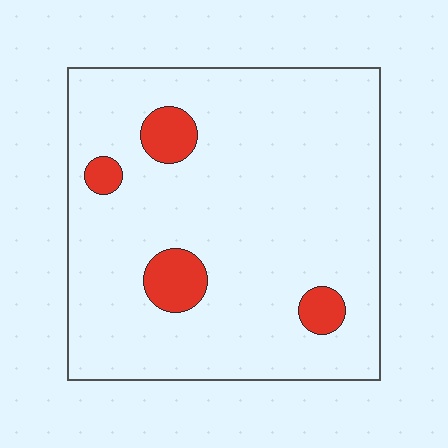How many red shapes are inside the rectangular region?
4.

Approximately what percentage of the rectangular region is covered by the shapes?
Approximately 10%.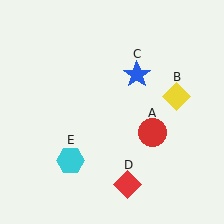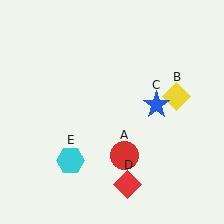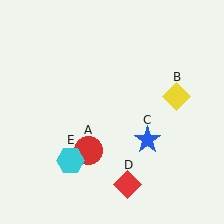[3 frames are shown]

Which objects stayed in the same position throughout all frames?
Yellow diamond (object B) and red diamond (object D) and cyan hexagon (object E) remained stationary.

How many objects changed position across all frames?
2 objects changed position: red circle (object A), blue star (object C).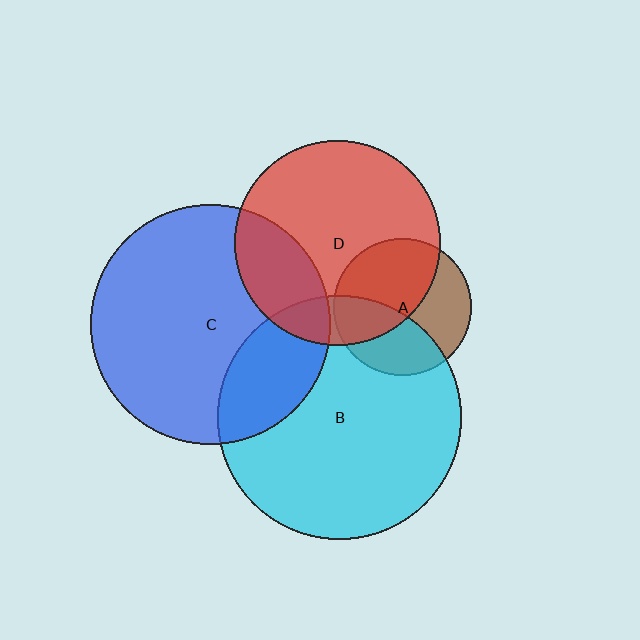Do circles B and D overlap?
Yes.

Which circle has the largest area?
Circle B (cyan).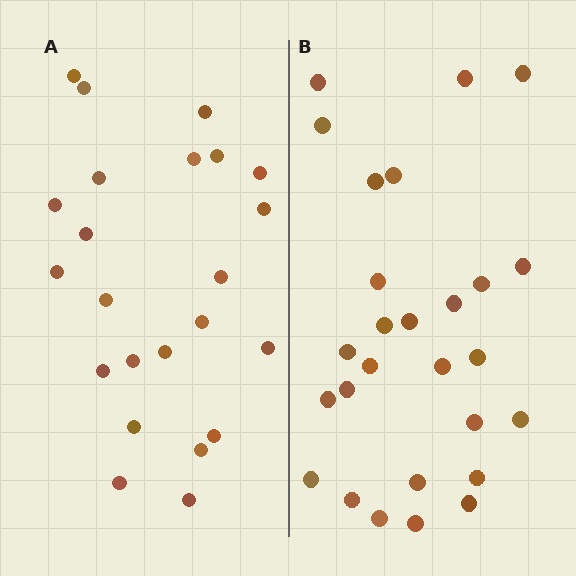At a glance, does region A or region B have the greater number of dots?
Region B (the right region) has more dots.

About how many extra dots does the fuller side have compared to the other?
Region B has about 4 more dots than region A.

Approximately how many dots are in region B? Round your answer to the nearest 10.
About 30 dots. (The exact count is 27, which rounds to 30.)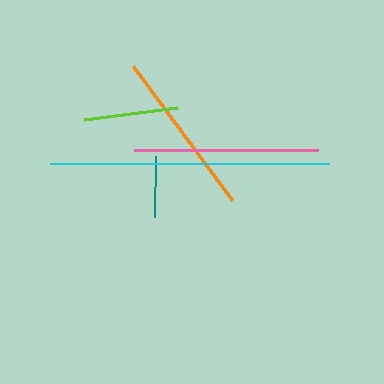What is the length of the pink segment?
The pink segment is approximately 184 pixels long.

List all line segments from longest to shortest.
From longest to shortest: cyan, pink, orange, lime, teal.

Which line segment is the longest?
The cyan line is the longest at approximately 279 pixels.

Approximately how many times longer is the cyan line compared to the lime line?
The cyan line is approximately 3.0 times the length of the lime line.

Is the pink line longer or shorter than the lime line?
The pink line is longer than the lime line.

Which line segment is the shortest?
The teal line is the shortest at approximately 61 pixels.